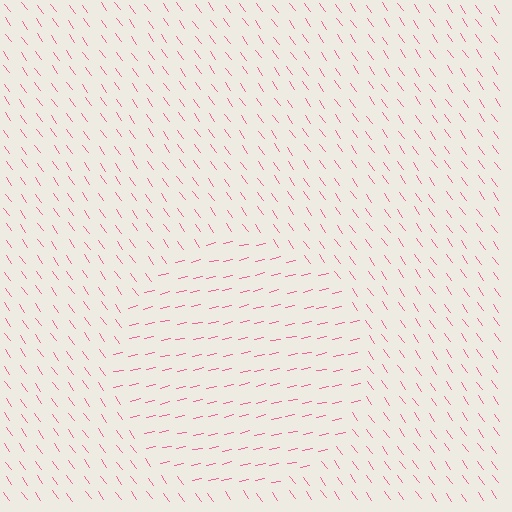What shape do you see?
I see a circle.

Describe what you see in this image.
The image is filled with small pink line segments. A circle region in the image has lines oriented differently from the surrounding lines, creating a visible texture boundary.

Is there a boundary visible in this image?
Yes, there is a texture boundary formed by a change in line orientation.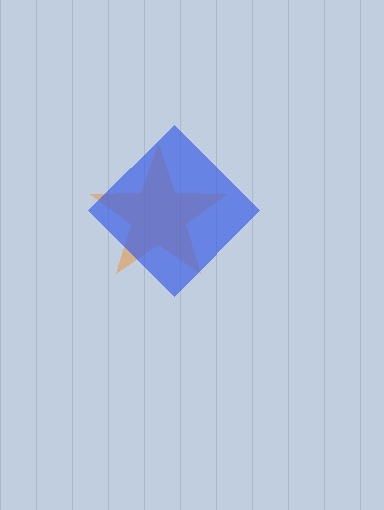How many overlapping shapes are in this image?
There are 2 overlapping shapes in the image.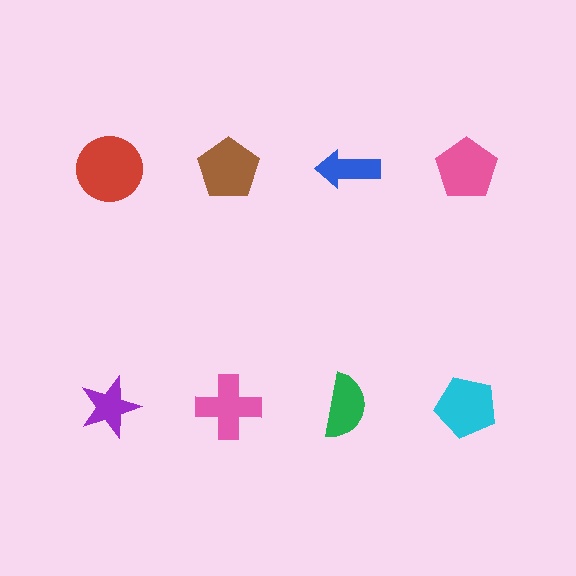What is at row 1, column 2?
A brown pentagon.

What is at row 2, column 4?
A cyan pentagon.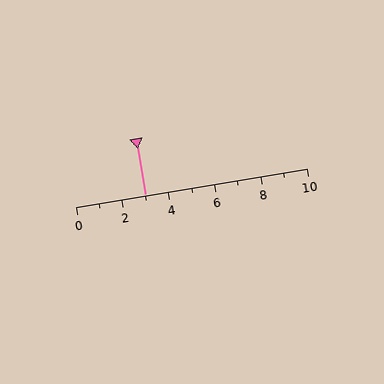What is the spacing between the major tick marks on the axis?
The major ticks are spaced 2 apart.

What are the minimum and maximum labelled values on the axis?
The axis runs from 0 to 10.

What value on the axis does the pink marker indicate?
The marker indicates approximately 3.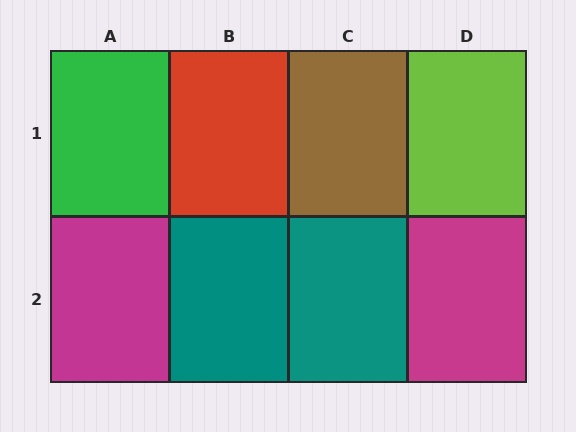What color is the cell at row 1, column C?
Brown.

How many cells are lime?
1 cell is lime.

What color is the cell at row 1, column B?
Red.